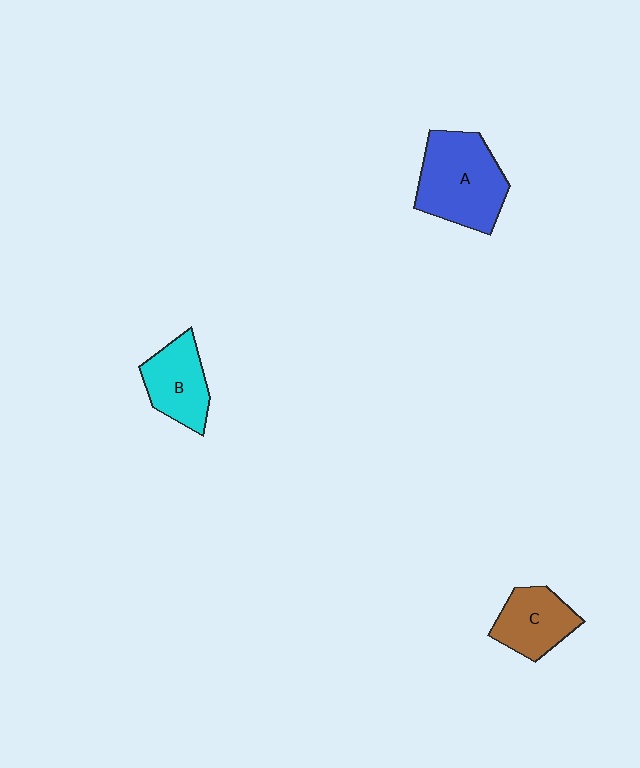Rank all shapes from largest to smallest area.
From largest to smallest: A (blue), B (cyan), C (brown).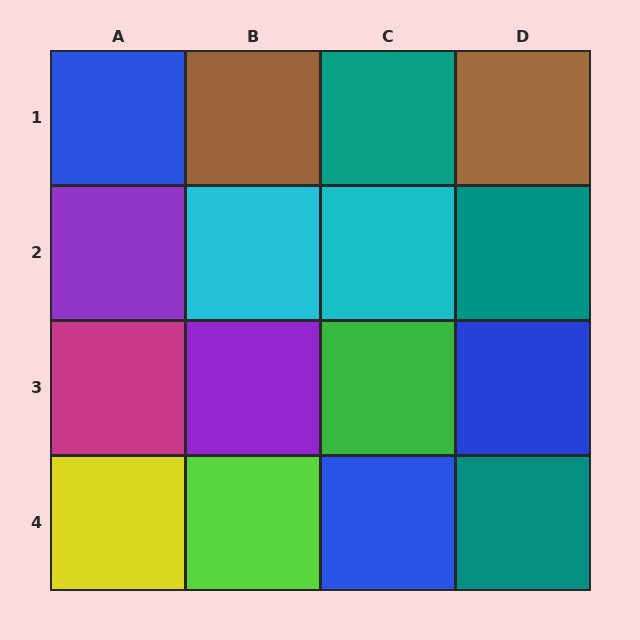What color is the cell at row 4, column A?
Yellow.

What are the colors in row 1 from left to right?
Blue, brown, teal, brown.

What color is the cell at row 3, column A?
Magenta.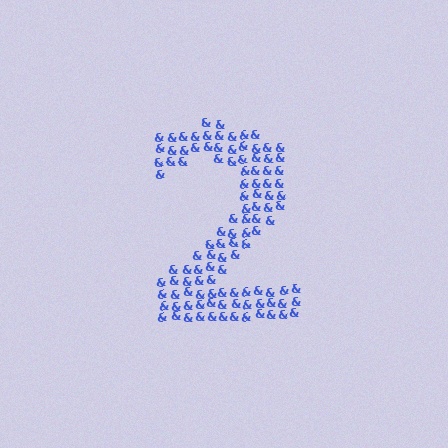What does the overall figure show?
The overall figure shows the digit 2.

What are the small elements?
The small elements are ampersands.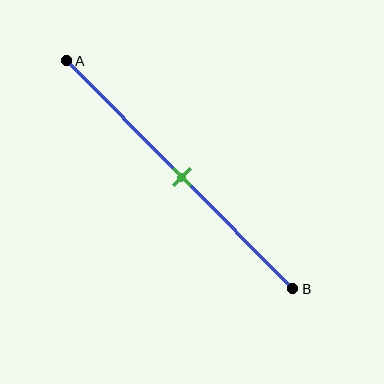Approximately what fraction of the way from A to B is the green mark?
The green mark is approximately 50% of the way from A to B.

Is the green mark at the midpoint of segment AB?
Yes, the mark is approximately at the midpoint.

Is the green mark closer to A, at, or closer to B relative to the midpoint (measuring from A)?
The green mark is approximately at the midpoint of segment AB.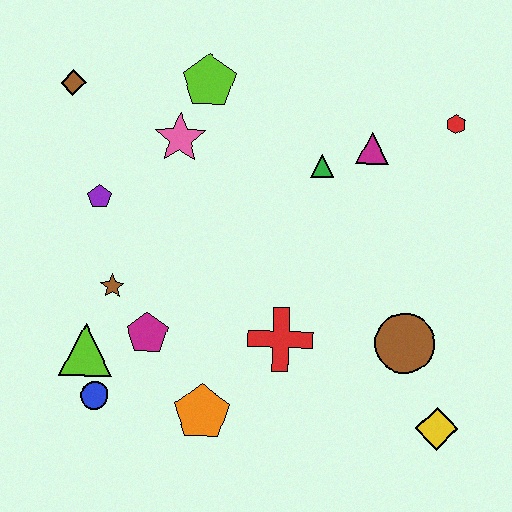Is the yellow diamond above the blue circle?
No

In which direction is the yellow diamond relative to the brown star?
The yellow diamond is to the right of the brown star.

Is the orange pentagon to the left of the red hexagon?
Yes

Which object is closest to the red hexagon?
The magenta triangle is closest to the red hexagon.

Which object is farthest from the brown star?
The red hexagon is farthest from the brown star.